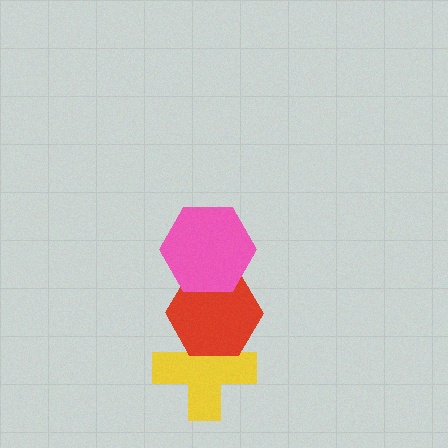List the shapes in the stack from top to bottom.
From top to bottom: the pink hexagon, the red hexagon, the yellow cross.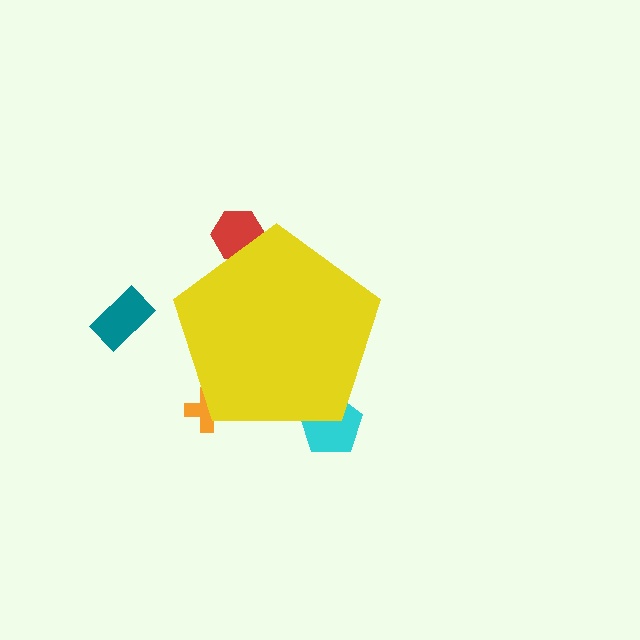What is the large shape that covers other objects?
A yellow pentagon.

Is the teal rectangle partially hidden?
No, the teal rectangle is fully visible.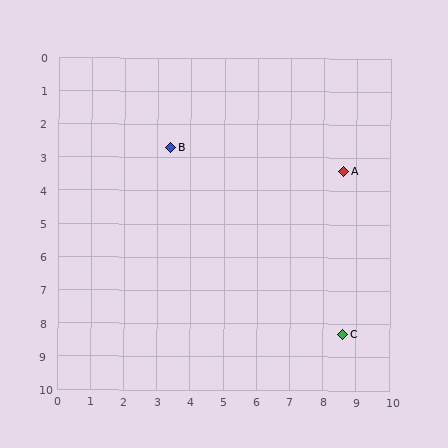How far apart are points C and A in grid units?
Points C and A are about 4.9 grid units apart.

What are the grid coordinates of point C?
Point C is at approximately (8.6, 8.3).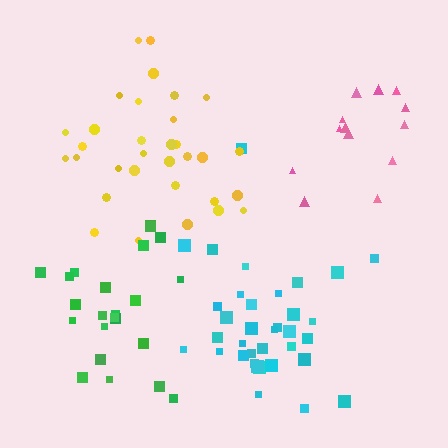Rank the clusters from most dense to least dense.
yellow, cyan, green, pink.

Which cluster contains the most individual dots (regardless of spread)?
Cyan (35).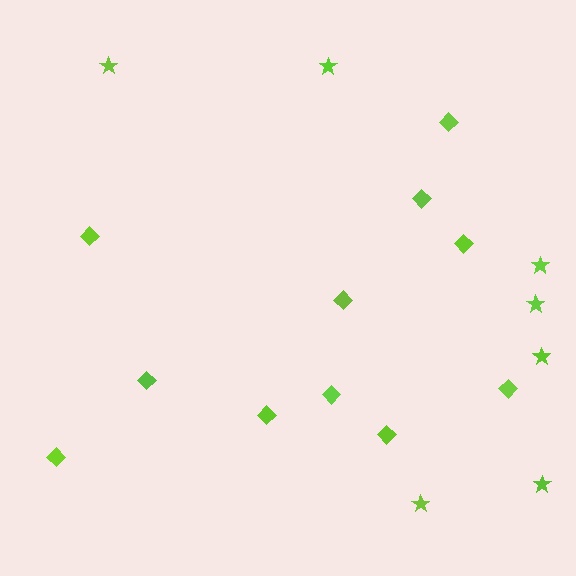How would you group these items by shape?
There are 2 groups: one group of diamonds (11) and one group of stars (7).